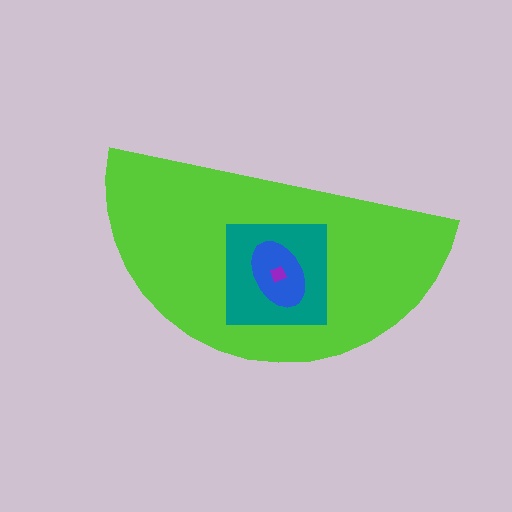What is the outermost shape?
The lime semicircle.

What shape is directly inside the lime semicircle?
The teal square.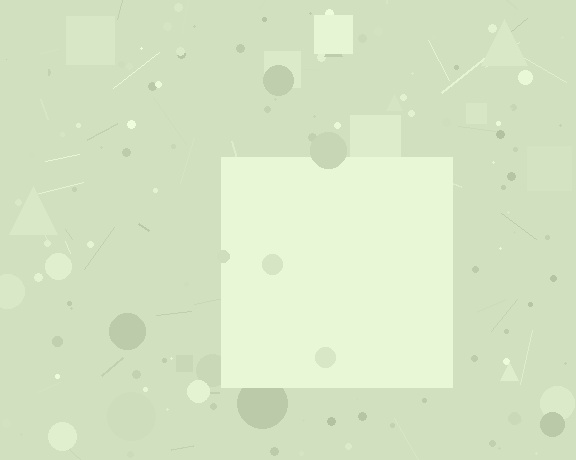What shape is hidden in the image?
A square is hidden in the image.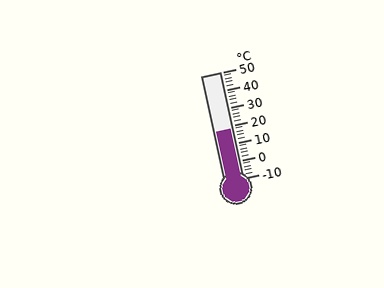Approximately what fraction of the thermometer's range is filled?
The thermometer is filled to approximately 45% of its range.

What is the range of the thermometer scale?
The thermometer scale ranges from -10°C to 50°C.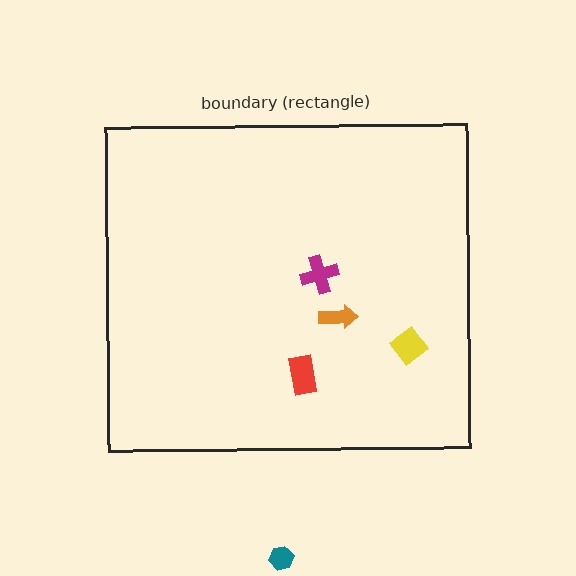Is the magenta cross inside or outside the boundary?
Inside.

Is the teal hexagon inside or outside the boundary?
Outside.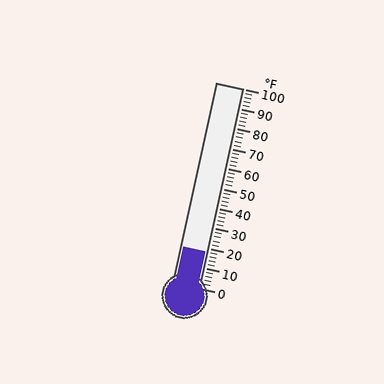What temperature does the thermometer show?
The thermometer shows approximately 18°F.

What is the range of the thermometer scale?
The thermometer scale ranges from 0°F to 100°F.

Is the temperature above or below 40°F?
The temperature is below 40°F.